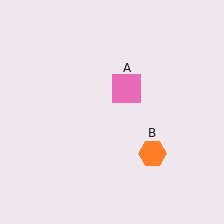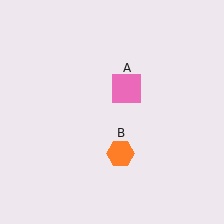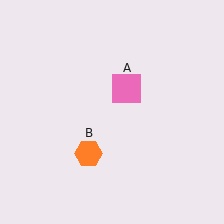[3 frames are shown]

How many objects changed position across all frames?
1 object changed position: orange hexagon (object B).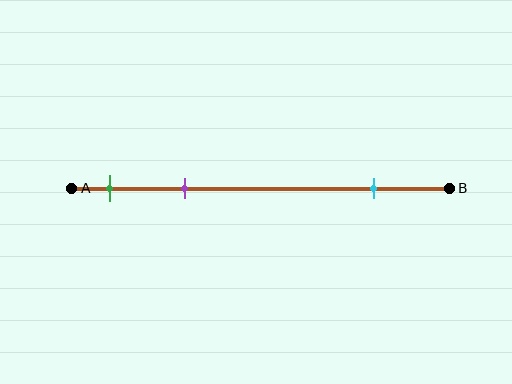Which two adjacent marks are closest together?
The green and purple marks are the closest adjacent pair.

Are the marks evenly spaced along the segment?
No, the marks are not evenly spaced.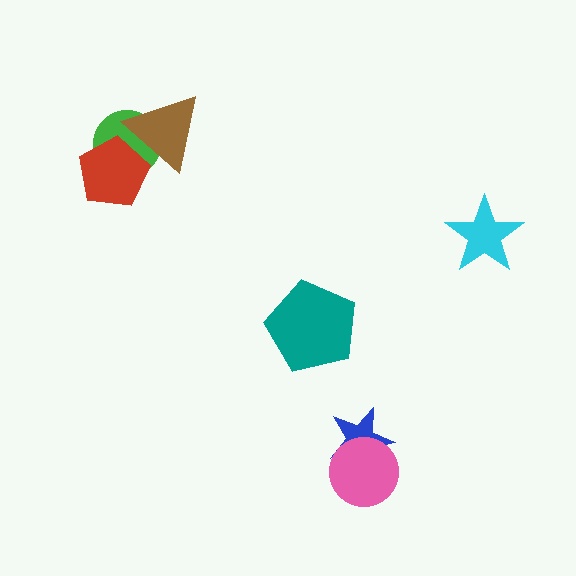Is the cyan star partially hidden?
No, no other shape covers it.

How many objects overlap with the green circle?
2 objects overlap with the green circle.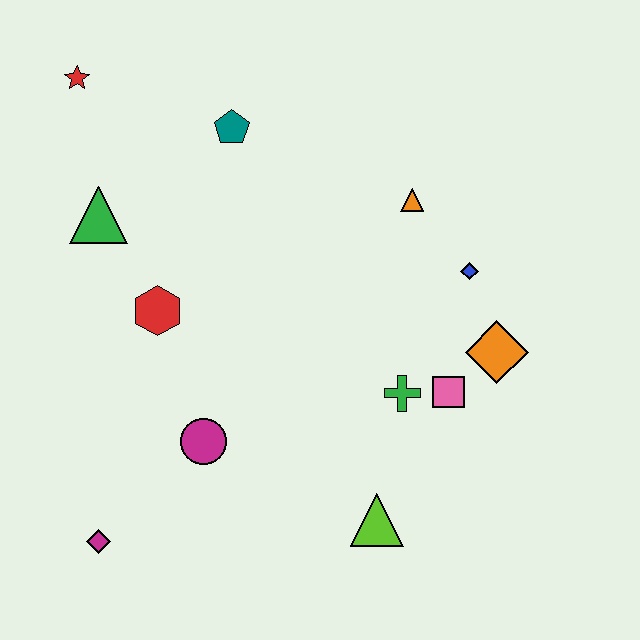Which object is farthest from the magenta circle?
The red star is farthest from the magenta circle.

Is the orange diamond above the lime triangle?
Yes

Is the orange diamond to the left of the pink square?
No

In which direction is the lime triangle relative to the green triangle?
The lime triangle is below the green triangle.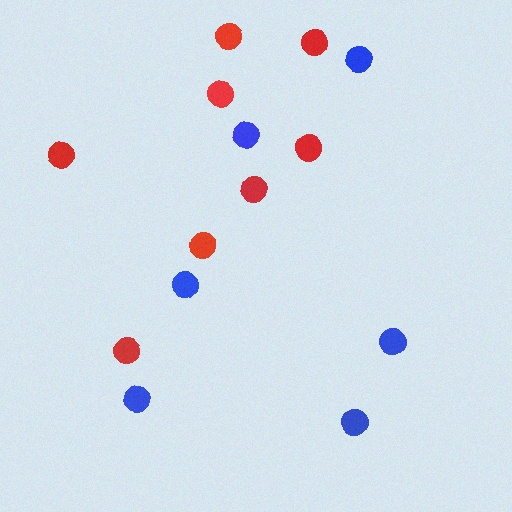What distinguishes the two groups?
There are 2 groups: one group of red circles (8) and one group of blue circles (6).